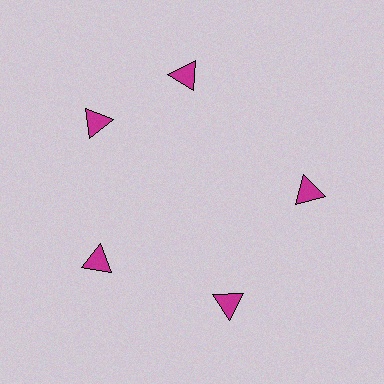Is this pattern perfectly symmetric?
No. The 5 magenta triangles are arranged in a ring, but one element near the 1 o'clock position is rotated out of alignment along the ring, breaking the 5-fold rotational symmetry.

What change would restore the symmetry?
The symmetry would be restored by rotating it back into even spacing with its neighbors so that all 5 triangles sit at equal angles and equal distance from the center.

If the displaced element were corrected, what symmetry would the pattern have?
It would have 5-fold rotational symmetry — the pattern would map onto itself every 72 degrees.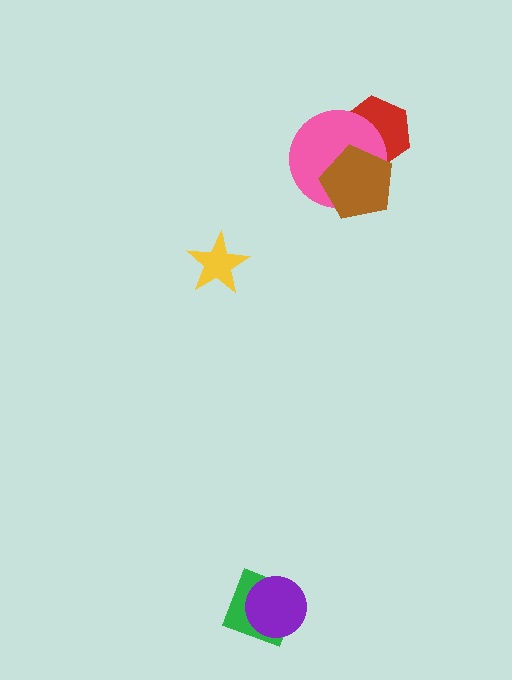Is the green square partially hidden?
Yes, it is partially covered by another shape.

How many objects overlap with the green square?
1 object overlaps with the green square.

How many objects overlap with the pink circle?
2 objects overlap with the pink circle.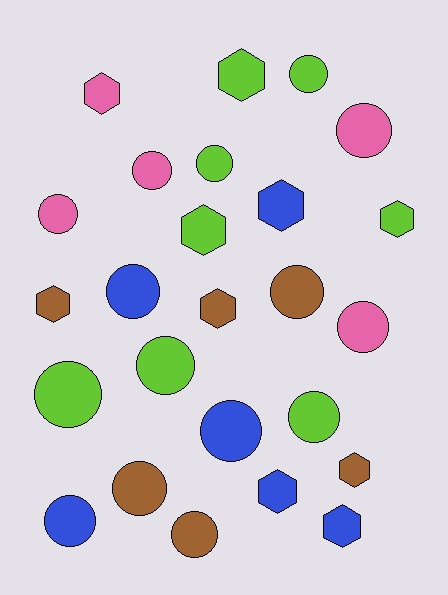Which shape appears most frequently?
Circle, with 15 objects.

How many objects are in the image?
There are 25 objects.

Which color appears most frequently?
Lime, with 8 objects.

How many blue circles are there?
There are 3 blue circles.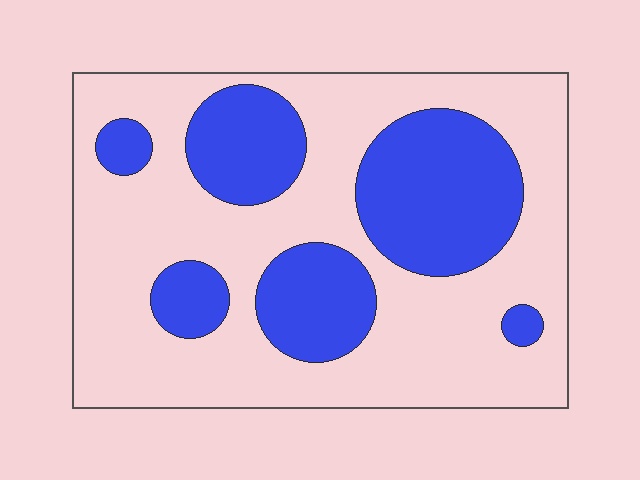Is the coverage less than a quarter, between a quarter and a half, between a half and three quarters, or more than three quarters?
Between a quarter and a half.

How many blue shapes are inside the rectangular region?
6.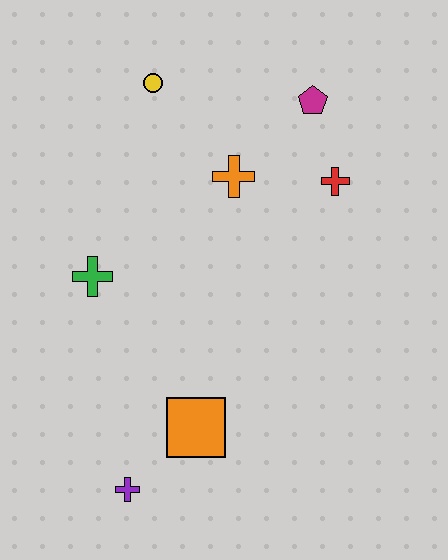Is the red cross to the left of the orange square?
No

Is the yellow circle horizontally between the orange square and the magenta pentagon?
No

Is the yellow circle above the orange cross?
Yes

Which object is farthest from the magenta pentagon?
The purple cross is farthest from the magenta pentagon.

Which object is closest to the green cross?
The orange cross is closest to the green cross.